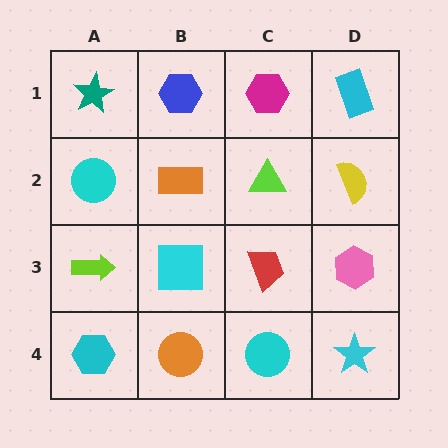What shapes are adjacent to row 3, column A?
A cyan circle (row 2, column A), a cyan hexagon (row 4, column A), a cyan square (row 3, column B).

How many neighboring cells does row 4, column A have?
2.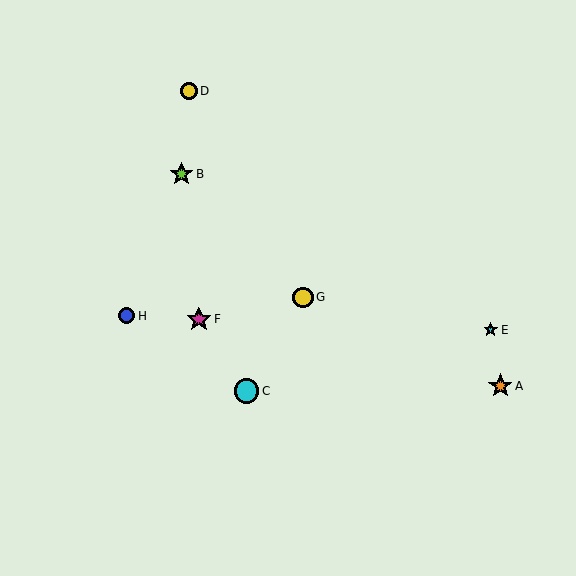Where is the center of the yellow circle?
The center of the yellow circle is at (303, 297).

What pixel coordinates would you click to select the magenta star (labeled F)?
Click at (199, 319) to select the magenta star F.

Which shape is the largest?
The magenta star (labeled F) is the largest.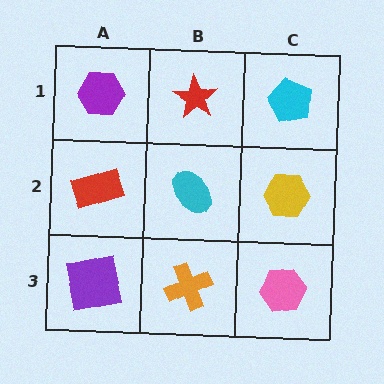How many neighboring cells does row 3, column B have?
3.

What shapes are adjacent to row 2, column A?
A purple hexagon (row 1, column A), a purple square (row 3, column A), a cyan ellipse (row 2, column B).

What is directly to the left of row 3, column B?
A purple square.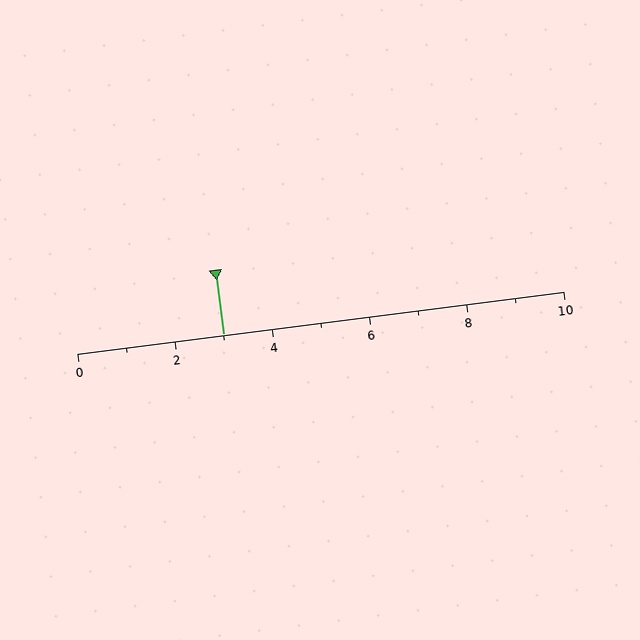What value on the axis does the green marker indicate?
The marker indicates approximately 3.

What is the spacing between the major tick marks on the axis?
The major ticks are spaced 2 apart.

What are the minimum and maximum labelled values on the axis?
The axis runs from 0 to 10.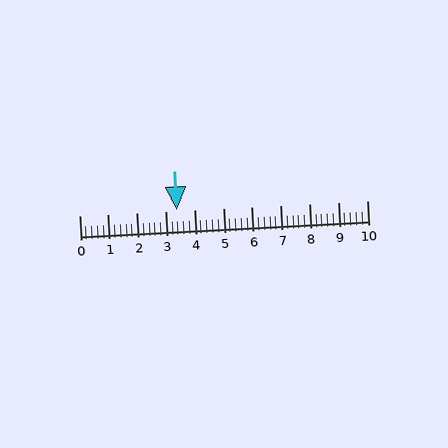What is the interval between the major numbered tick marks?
The major tick marks are spaced 1 units apart.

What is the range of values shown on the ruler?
The ruler shows values from 0 to 10.